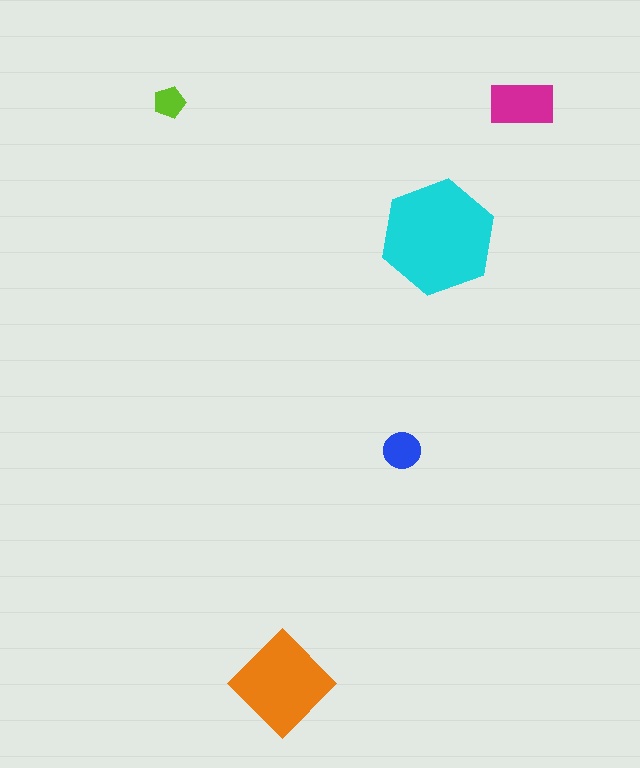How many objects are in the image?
There are 5 objects in the image.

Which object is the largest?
The cyan hexagon.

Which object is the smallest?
The lime pentagon.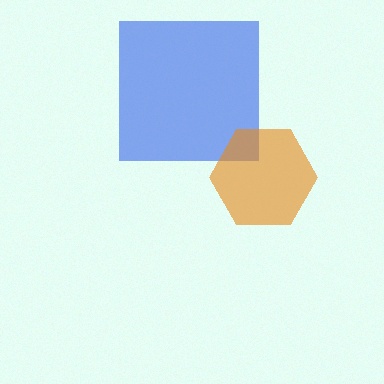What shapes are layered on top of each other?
The layered shapes are: a blue square, an orange hexagon.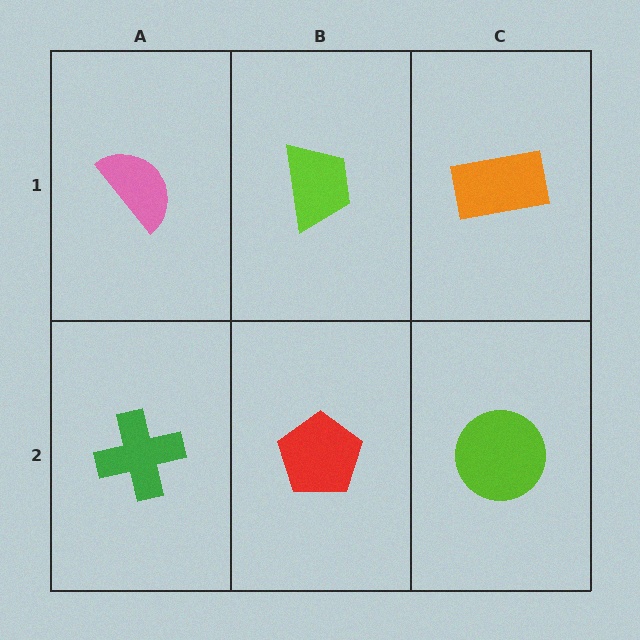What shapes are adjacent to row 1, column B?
A red pentagon (row 2, column B), a pink semicircle (row 1, column A), an orange rectangle (row 1, column C).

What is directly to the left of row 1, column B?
A pink semicircle.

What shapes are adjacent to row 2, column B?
A lime trapezoid (row 1, column B), a green cross (row 2, column A), a lime circle (row 2, column C).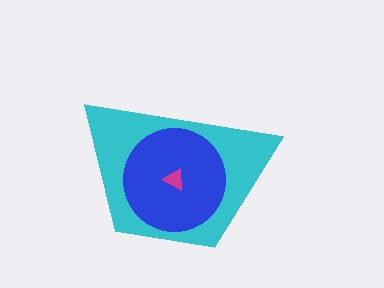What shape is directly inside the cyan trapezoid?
The blue circle.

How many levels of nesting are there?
3.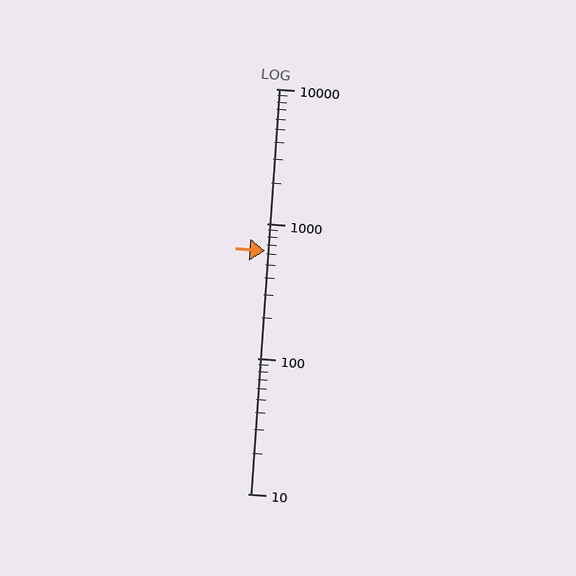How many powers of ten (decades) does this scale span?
The scale spans 3 decades, from 10 to 10000.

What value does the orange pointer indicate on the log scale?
The pointer indicates approximately 630.